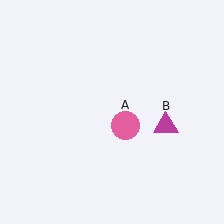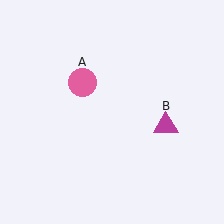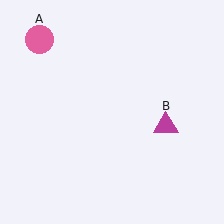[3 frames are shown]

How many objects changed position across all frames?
1 object changed position: pink circle (object A).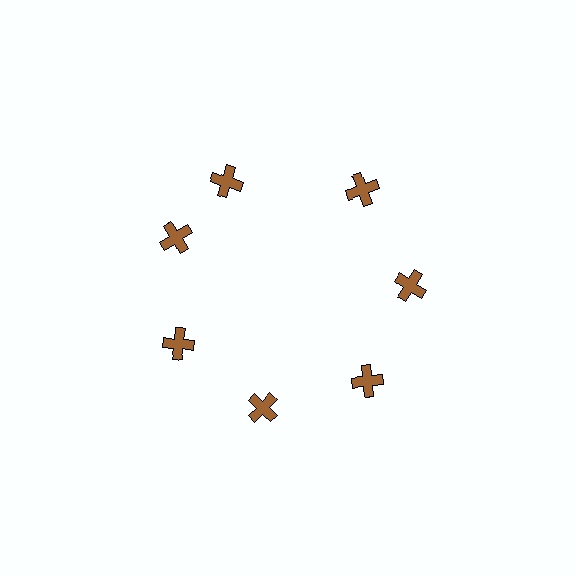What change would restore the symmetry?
The symmetry would be restored by rotating it back into even spacing with its neighbors so that all 7 crosses sit at equal angles and equal distance from the center.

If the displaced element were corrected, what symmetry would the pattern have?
It would have 7-fold rotational symmetry — the pattern would map onto itself every 51 degrees.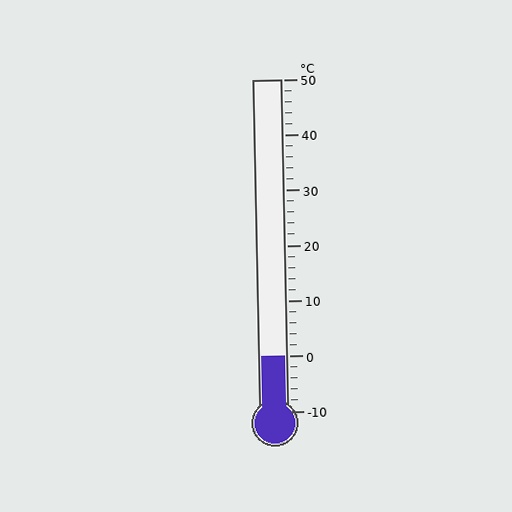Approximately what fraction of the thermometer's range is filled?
The thermometer is filled to approximately 15% of its range.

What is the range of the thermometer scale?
The thermometer scale ranges from -10°C to 50°C.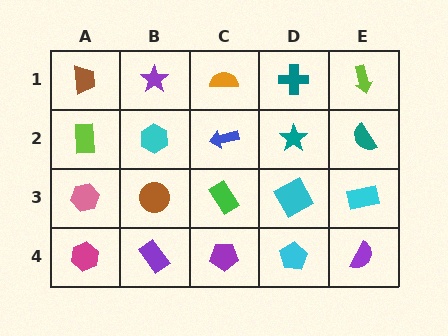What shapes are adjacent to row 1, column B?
A cyan hexagon (row 2, column B), a brown trapezoid (row 1, column A), an orange semicircle (row 1, column C).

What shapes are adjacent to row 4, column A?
A pink hexagon (row 3, column A), a purple rectangle (row 4, column B).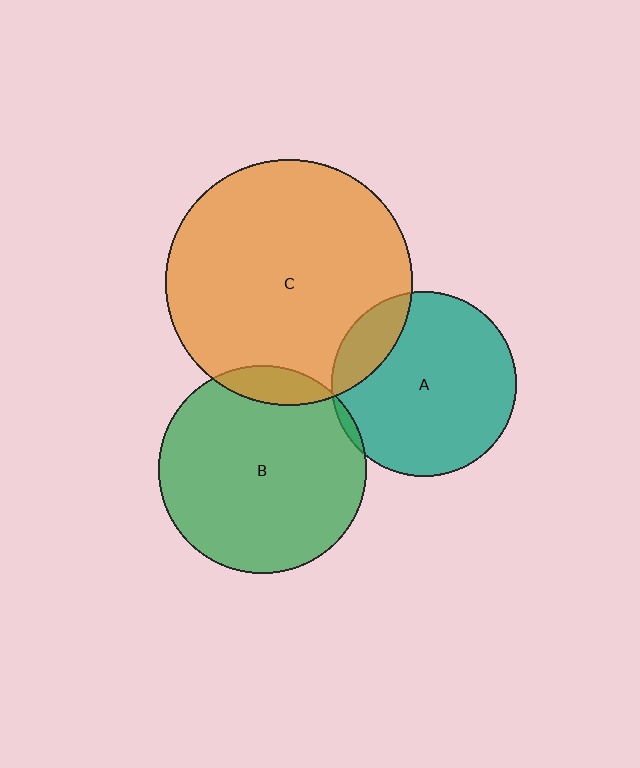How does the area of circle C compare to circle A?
Approximately 1.8 times.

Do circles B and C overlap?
Yes.